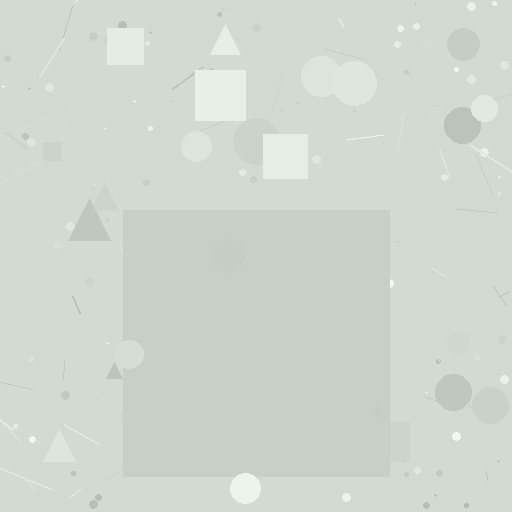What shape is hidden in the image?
A square is hidden in the image.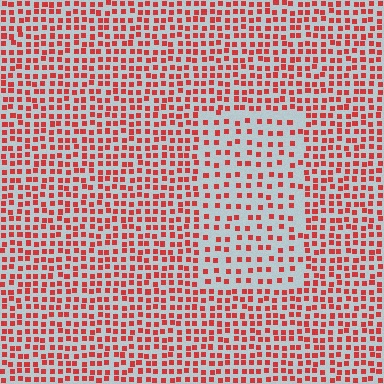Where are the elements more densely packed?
The elements are more densely packed outside the rectangle boundary.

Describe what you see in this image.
The image contains small red elements arranged at two different densities. A rectangle-shaped region is visible where the elements are less densely packed than the surrounding area.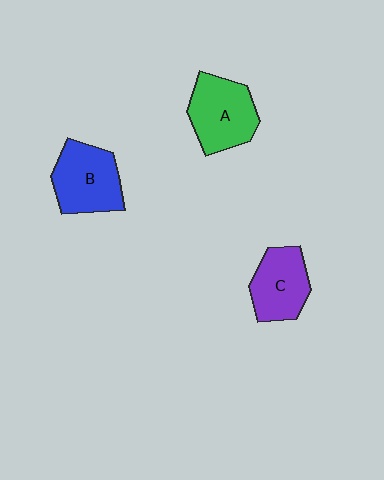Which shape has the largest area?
Shape B (blue).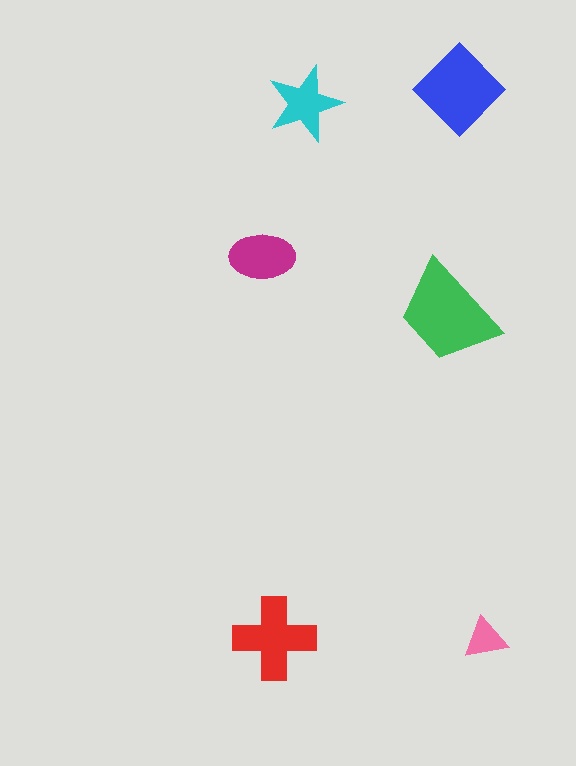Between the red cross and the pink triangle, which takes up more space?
The red cross.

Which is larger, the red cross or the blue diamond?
The blue diamond.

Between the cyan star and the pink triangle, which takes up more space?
The cyan star.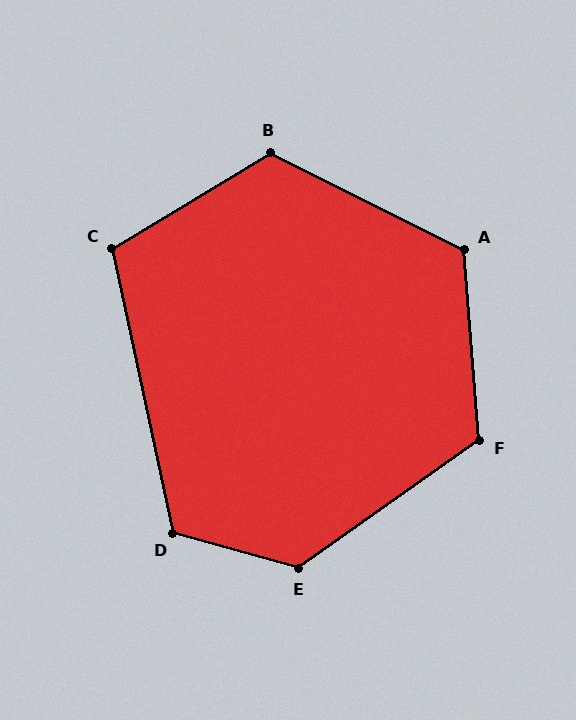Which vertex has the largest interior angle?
E, at approximately 130 degrees.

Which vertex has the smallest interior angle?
C, at approximately 109 degrees.